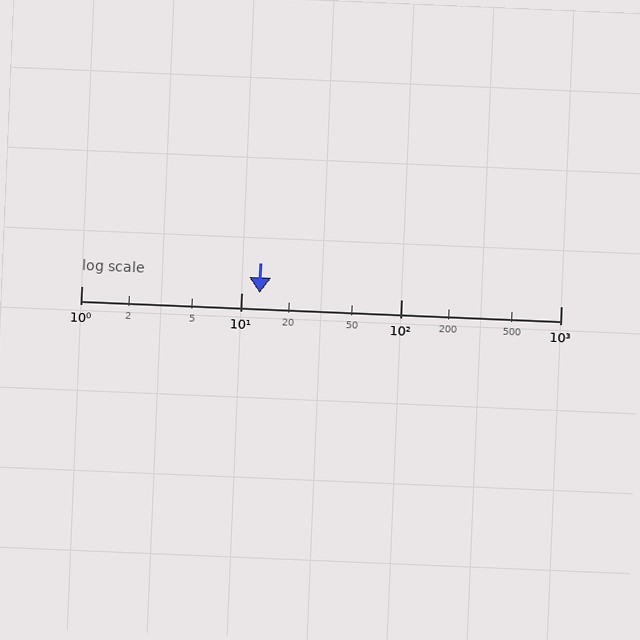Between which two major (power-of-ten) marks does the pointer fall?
The pointer is between 10 and 100.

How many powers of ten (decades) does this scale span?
The scale spans 3 decades, from 1 to 1000.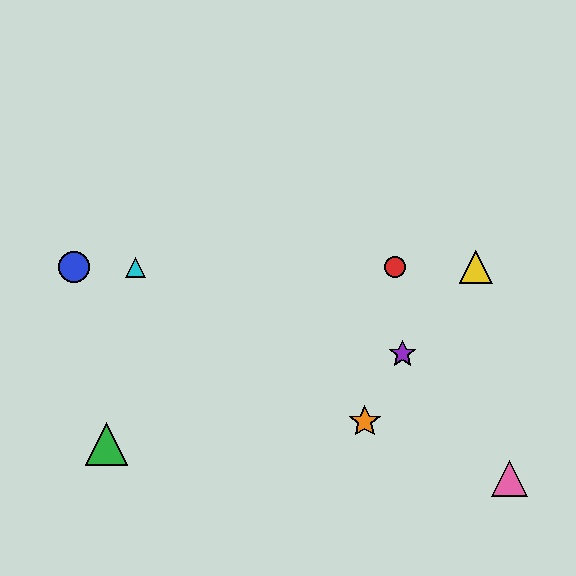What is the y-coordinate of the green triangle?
The green triangle is at y≈444.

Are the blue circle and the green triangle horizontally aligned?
No, the blue circle is at y≈267 and the green triangle is at y≈444.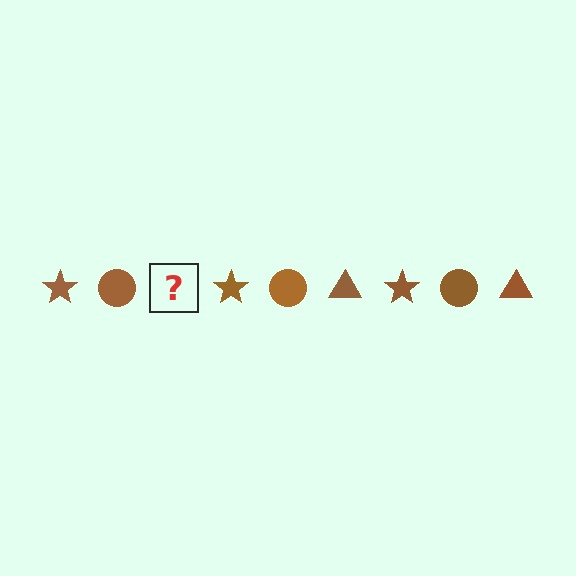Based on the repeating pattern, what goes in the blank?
The blank should be a brown triangle.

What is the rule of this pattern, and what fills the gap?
The rule is that the pattern cycles through star, circle, triangle shapes in brown. The gap should be filled with a brown triangle.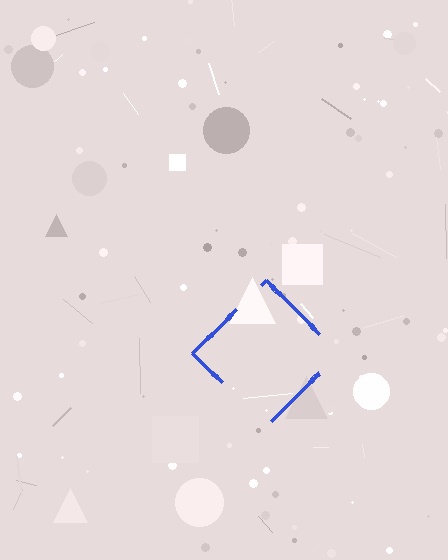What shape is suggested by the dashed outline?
The dashed outline suggests a diamond.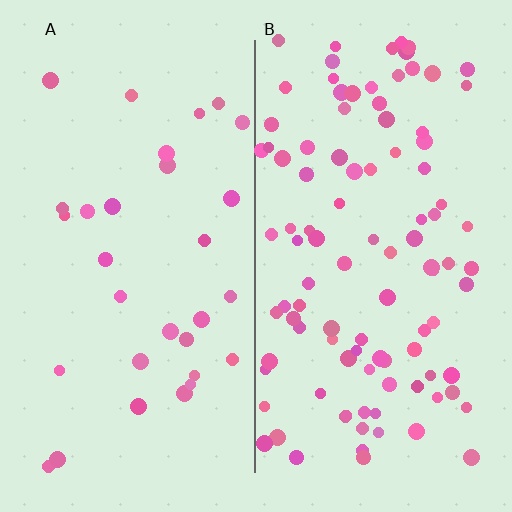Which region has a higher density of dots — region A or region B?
B (the right).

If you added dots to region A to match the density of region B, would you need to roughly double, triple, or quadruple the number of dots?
Approximately triple.